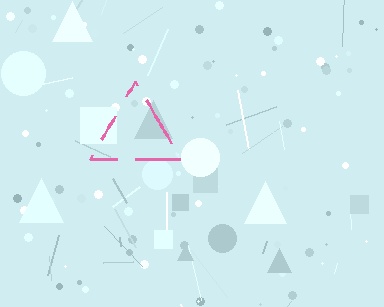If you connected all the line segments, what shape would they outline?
They would outline a triangle.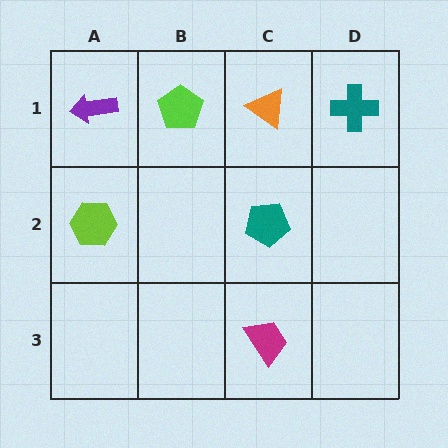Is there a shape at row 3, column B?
No, that cell is empty.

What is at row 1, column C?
An orange triangle.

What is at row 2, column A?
A lime hexagon.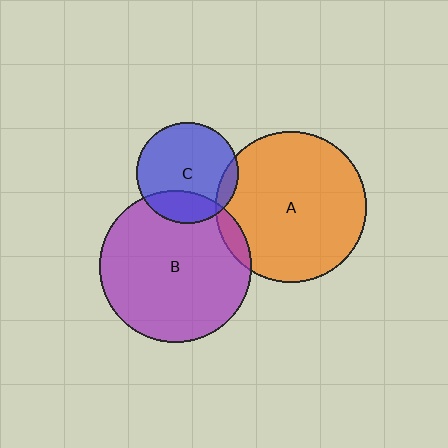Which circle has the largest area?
Circle B (purple).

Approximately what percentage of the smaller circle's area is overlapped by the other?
Approximately 5%.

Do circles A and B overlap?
Yes.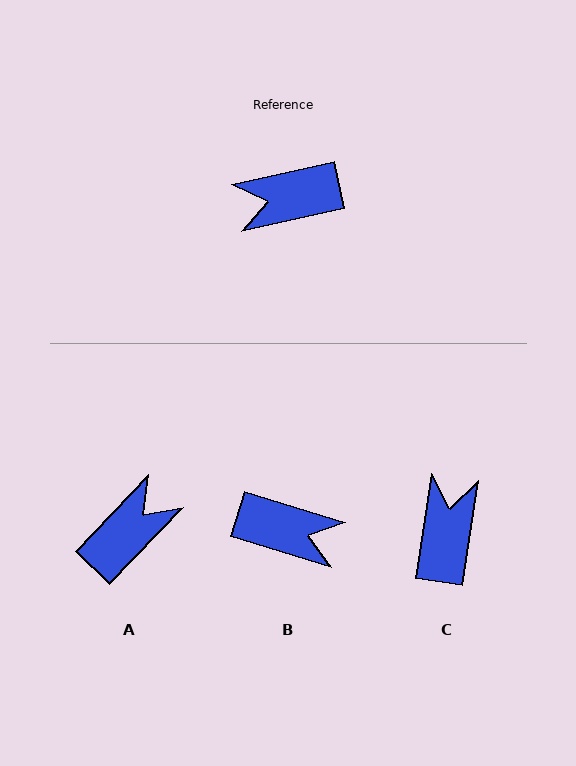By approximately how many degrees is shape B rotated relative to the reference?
Approximately 150 degrees counter-clockwise.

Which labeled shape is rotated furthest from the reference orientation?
B, about 150 degrees away.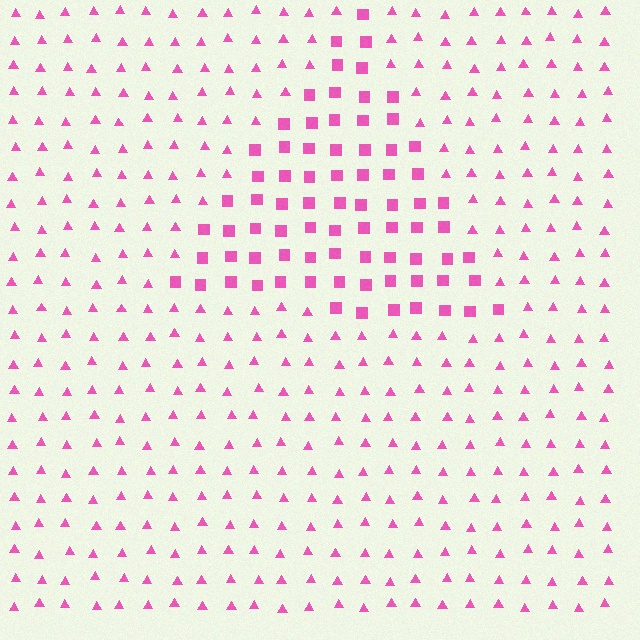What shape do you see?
I see a triangle.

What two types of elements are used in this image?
The image uses squares inside the triangle region and triangles outside it.